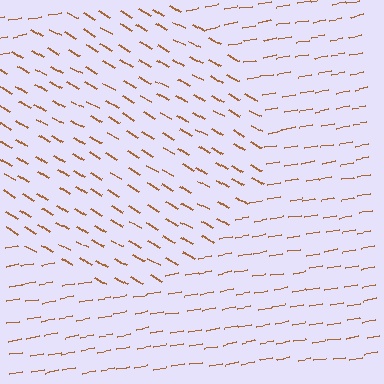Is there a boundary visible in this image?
Yes, there is a texture boundary formed by a change in line orientation.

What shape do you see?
I see a circle.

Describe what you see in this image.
The image is filled with small brown line segments. A circle region in the image has lines oriented differently from the surrounding lines, creating a visible texture boundary.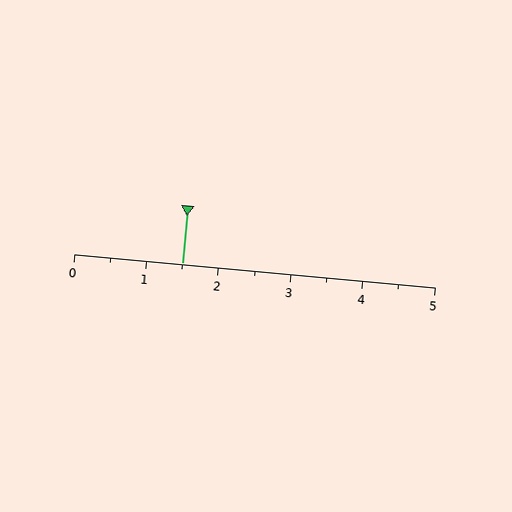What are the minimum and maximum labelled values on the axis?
The axis runs from 0 to 5.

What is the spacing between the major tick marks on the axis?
The major ticks are spaced 1 apart.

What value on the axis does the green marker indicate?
The marker indicates approximately 1.5.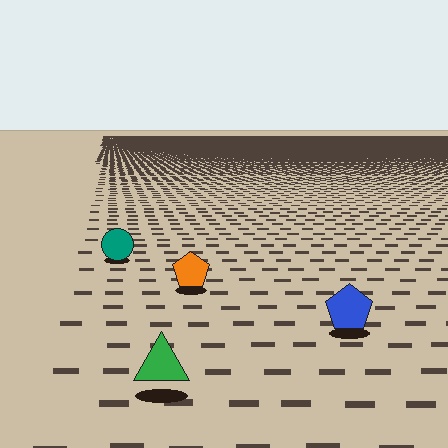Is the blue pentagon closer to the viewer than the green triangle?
No. The green triangle is closer — you can tell from the texture gradient: the ground texture is coarser near it.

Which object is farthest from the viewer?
The teal circle is farthest from the viewer. It appears smaller and the ground texture around it is denser.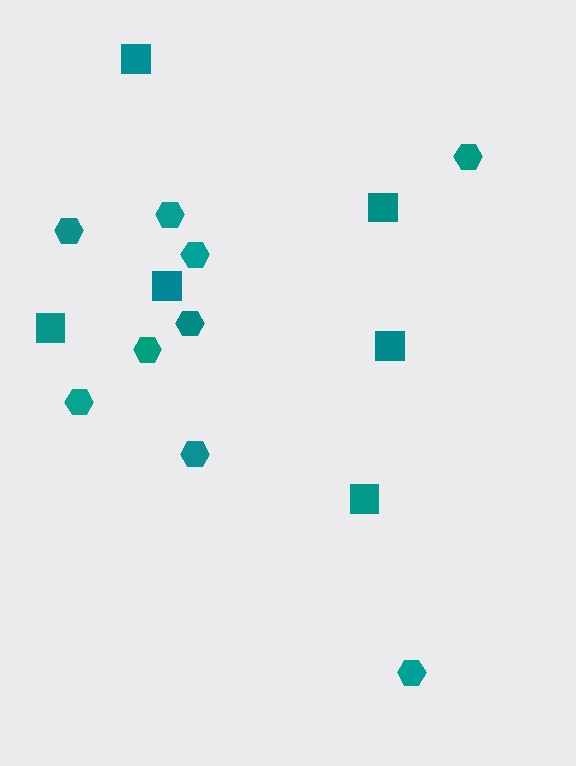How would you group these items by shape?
There are 2 groups: one group of hexagons (9) and one group of squares (6).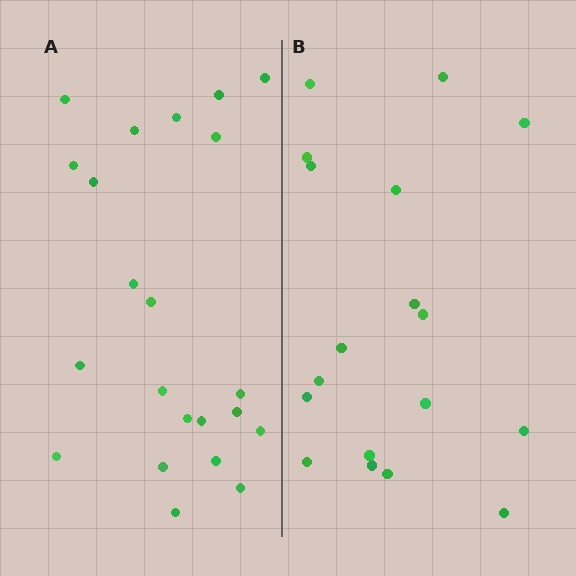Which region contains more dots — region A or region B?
Region A (the left region) has more dots.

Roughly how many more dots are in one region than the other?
Region A has about 4 more dots than region B.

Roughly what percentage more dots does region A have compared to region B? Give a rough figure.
About 20% more.